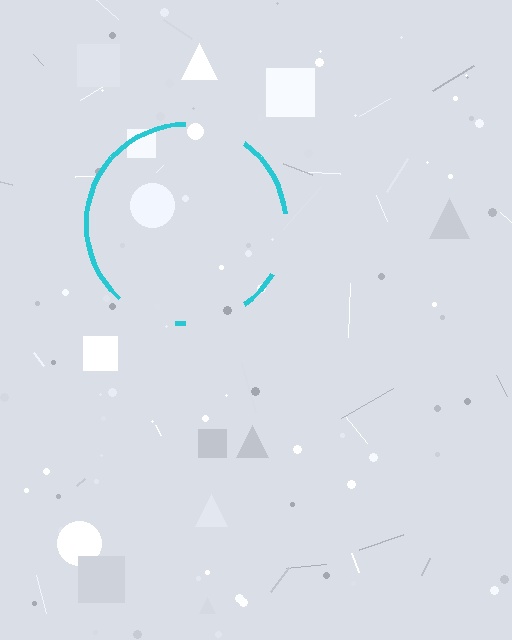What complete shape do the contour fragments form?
The contour fragments form a circle.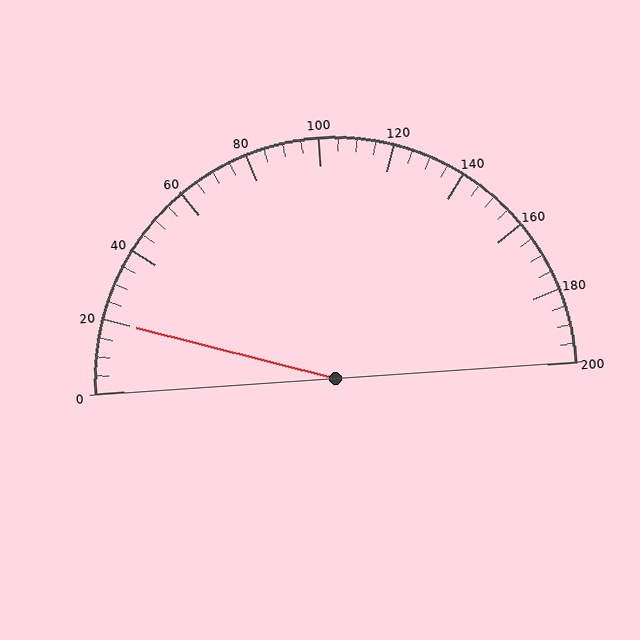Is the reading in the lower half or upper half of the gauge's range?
The reading is in the lower half of the range (0 to 200).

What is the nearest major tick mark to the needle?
The nearest major tick mark is 20.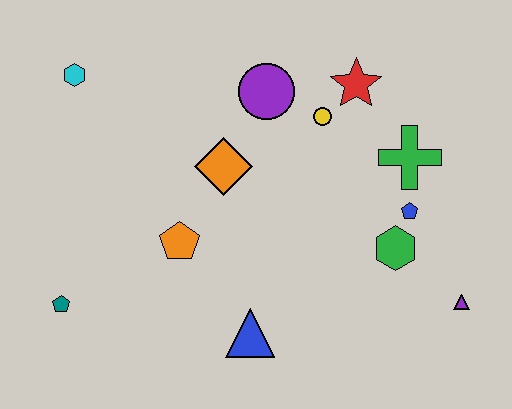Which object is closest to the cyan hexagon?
The orange diamond is closest to the cyan hexagon.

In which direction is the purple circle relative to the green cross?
The purple circle is to the left of the green cross.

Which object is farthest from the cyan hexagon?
The purple triangle is farthest from the cyan hexagon.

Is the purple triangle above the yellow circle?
No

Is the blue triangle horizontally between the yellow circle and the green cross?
No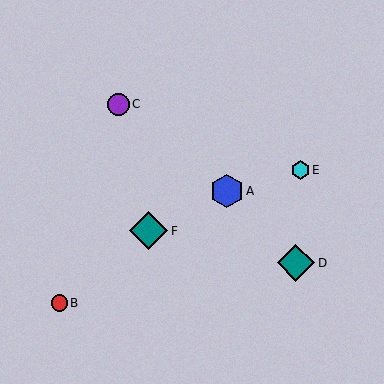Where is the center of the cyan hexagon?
The center of the cyan hexagon is at (300, 170).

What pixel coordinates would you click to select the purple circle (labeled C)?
Click at (118, 104) to select the purple circle C.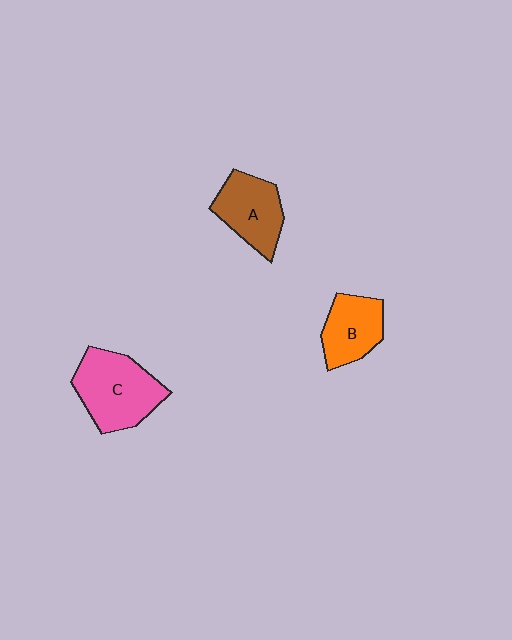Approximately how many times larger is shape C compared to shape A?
Approximately 1.3 times.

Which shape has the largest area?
Shape C (pink).